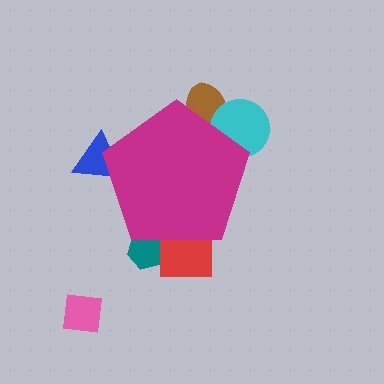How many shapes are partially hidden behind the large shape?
5 shapes are partially hidden.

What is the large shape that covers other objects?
A magenta pentagon.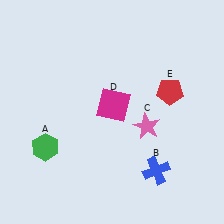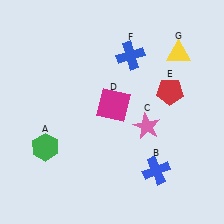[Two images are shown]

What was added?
A blue cross (F), a yellow triangle (G) were added in Image 2.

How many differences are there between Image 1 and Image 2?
There are 2 differences between the two images.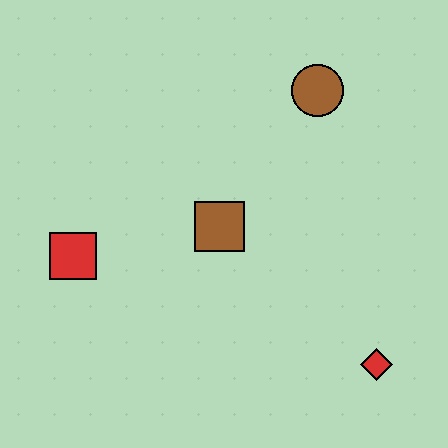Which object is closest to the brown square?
The red square is closest to the brown square.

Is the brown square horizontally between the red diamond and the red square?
Yes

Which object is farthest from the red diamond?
The red square is farthest from the red diamond.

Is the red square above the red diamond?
Yes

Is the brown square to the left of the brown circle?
Yes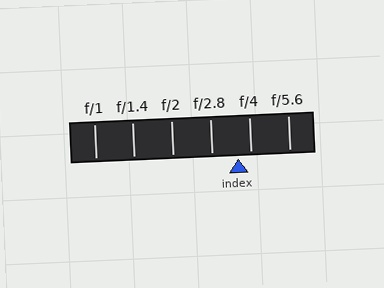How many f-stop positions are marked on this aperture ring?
There are 6 f-stop positions marked.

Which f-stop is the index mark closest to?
The index mark is closest to f/4.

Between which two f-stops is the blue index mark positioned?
The index mark is between f/2.8 and f/4.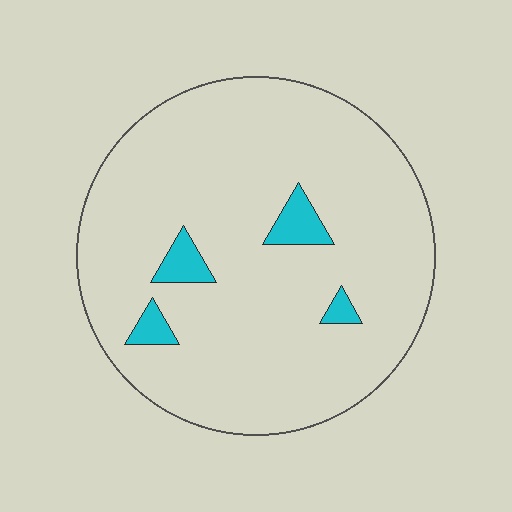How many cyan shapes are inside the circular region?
4.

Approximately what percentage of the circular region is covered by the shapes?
Approximately 5%.